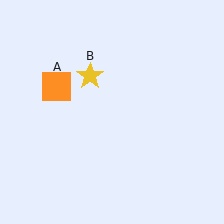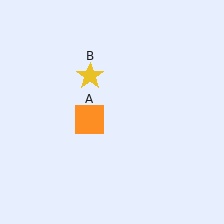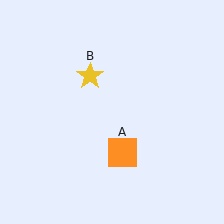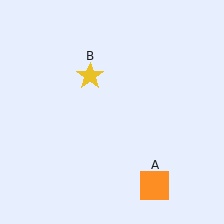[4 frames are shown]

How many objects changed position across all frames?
1 object changed position: orange square (object A).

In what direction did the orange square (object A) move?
The orange square (object A) moved down and to the right.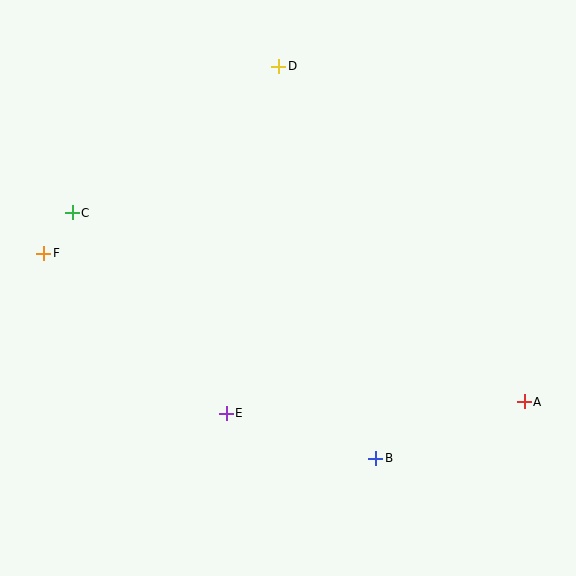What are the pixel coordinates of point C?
Point C is at (72, 213).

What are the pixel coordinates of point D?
Point D is at (279, 66).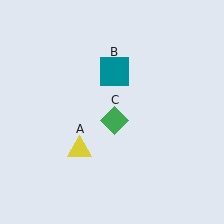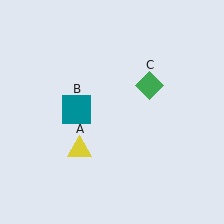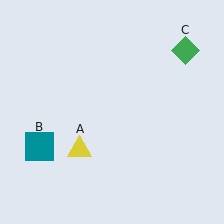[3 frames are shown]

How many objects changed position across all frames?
2 objects changed position: teal square (object B), green diamond (object C).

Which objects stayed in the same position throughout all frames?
Yellow triangle (object A) remained stationary.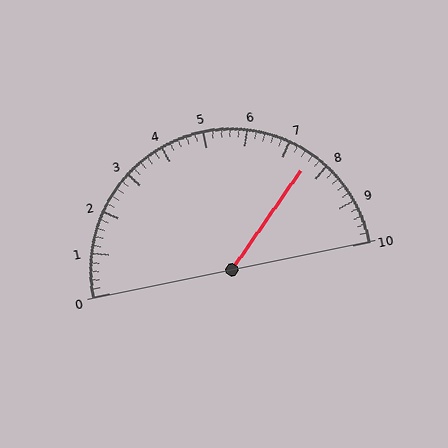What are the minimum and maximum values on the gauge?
The gauge ranges from 0 to 10.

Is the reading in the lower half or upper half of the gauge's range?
The reading is in the upper half of the range (0 to 10).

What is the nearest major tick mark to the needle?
The nearest major tick mark is 8.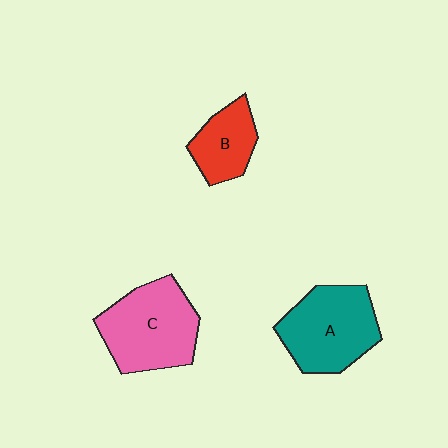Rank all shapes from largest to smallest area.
From largest to smallest: C (pink), A (teal), B (red).